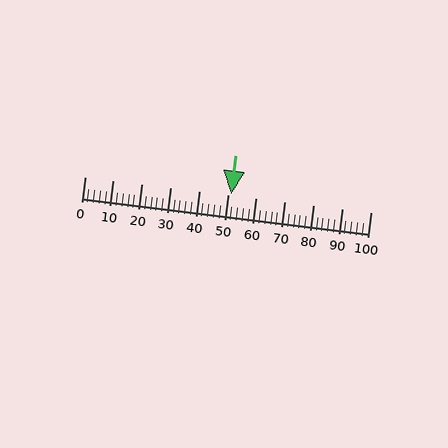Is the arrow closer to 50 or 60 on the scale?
The arrow is closer to 50.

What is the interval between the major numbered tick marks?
The major tick marks are spaced 10 units apart.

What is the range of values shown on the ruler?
The ruler shows values from 0 to 100.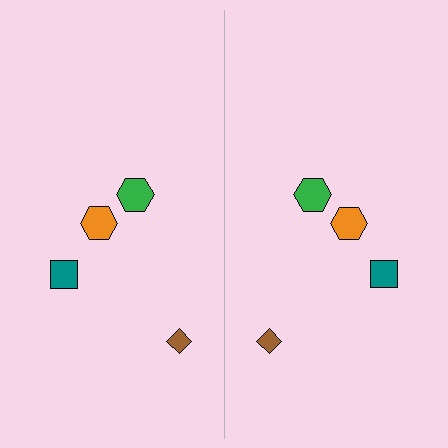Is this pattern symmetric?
Yes, this pattern has bilateral (reflection) symmetry.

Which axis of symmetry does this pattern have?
The pattern has a vertical axis of symmetry running through the center of the image.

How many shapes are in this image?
There are 8 shapes in this image.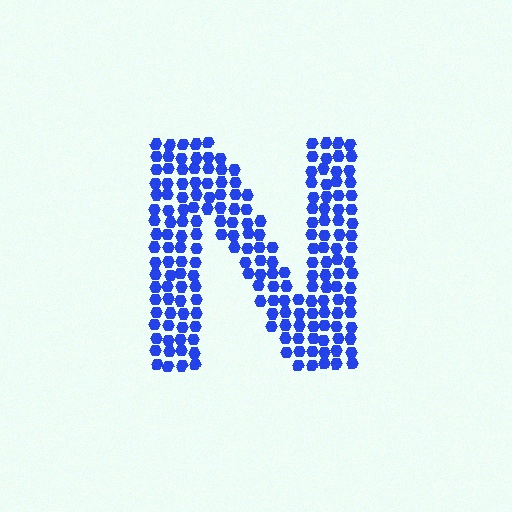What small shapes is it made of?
It is made of small hexagons.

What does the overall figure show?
The overall figure shows the letter N.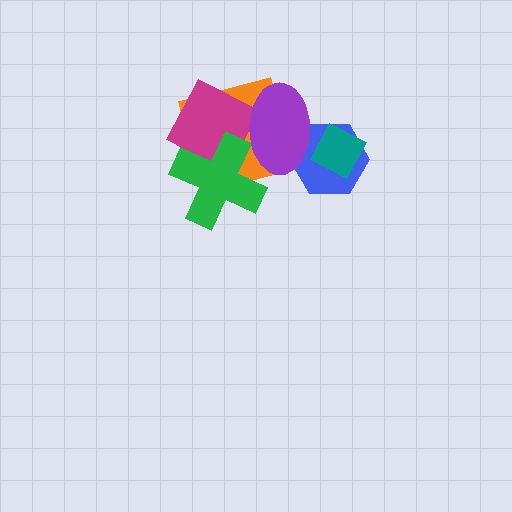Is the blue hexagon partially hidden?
Yes, it is partially covered by another shape.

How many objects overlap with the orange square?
3 objects overlap with the orange square.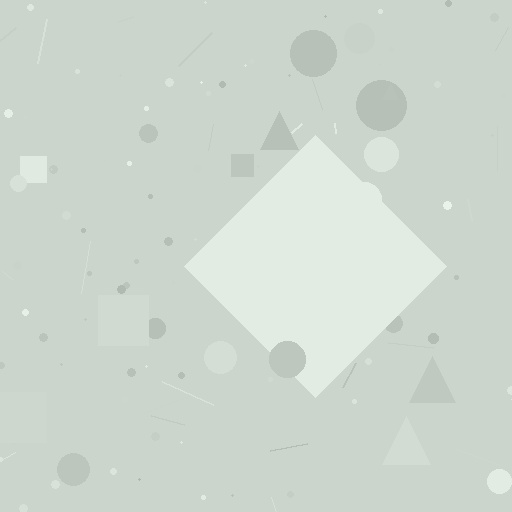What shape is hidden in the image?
A diamond is hidden in the image.